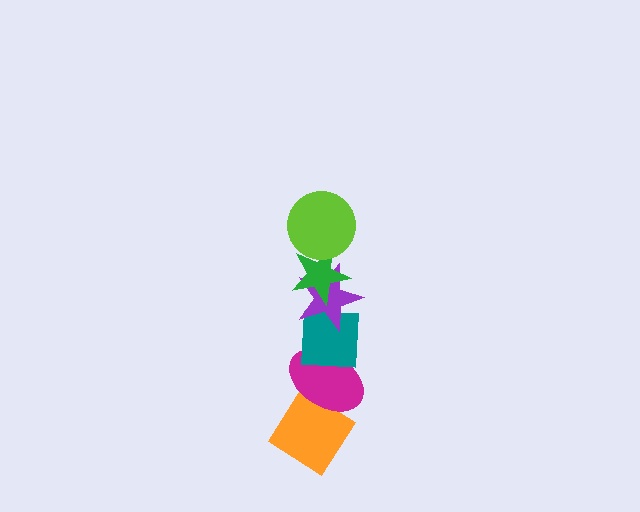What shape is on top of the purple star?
The green star is on top of the purple star.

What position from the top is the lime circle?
The lime circle is 1st from the top.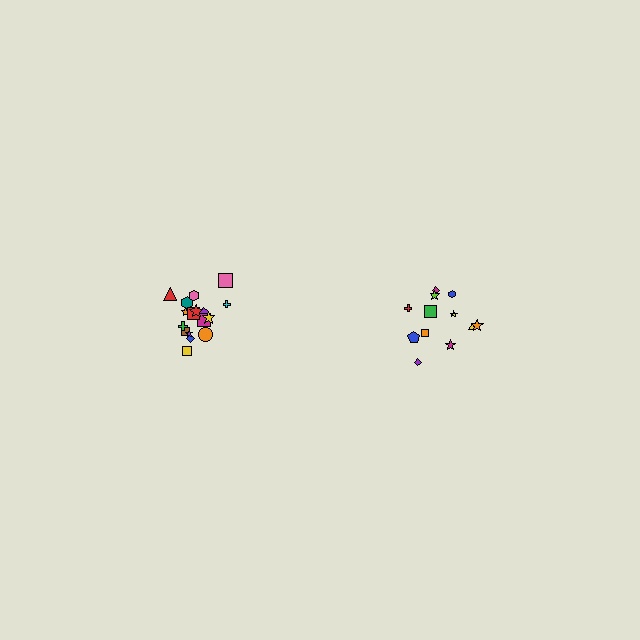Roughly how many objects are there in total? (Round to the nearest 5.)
Roughly 30 objects in total.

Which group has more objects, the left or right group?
The left group.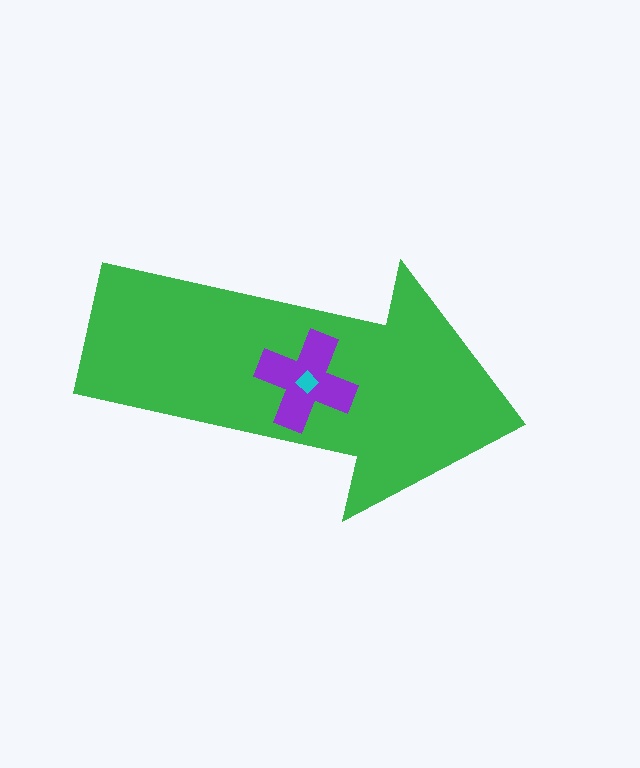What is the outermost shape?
The green arrow.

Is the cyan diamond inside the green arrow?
Yes.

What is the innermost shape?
The cyan diamond.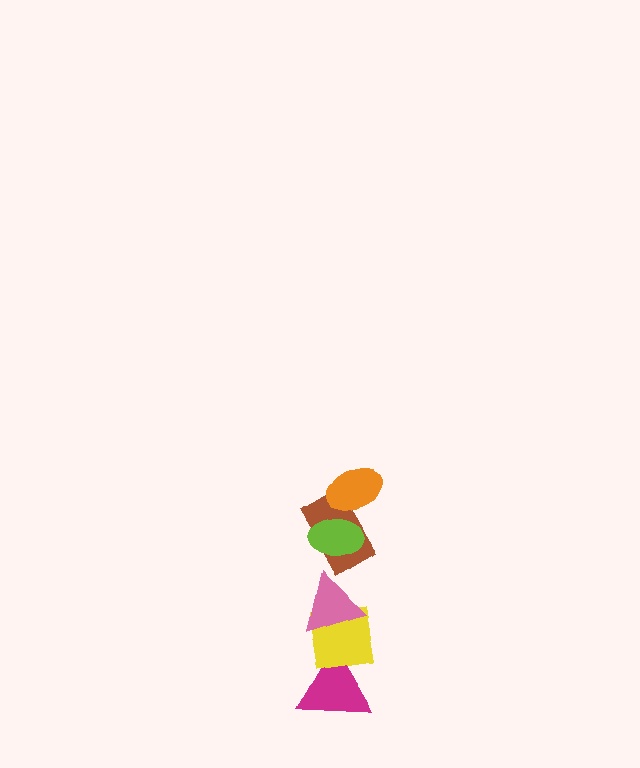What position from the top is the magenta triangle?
The magenta triangle is 6th from the top.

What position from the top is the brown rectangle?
The brown rectangle is 3rd from the top.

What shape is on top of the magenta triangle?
The yellow square is on top of the magenta triangle.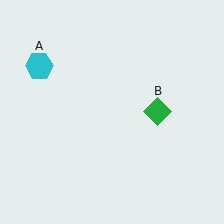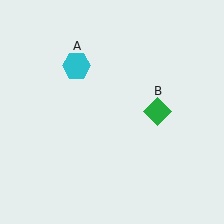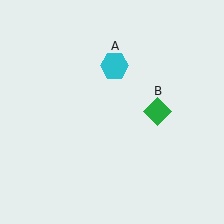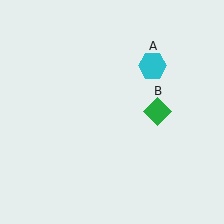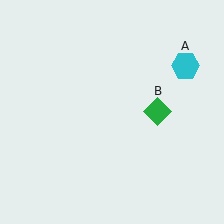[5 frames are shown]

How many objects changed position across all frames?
1 object changed position: cyan hexagon (object A).